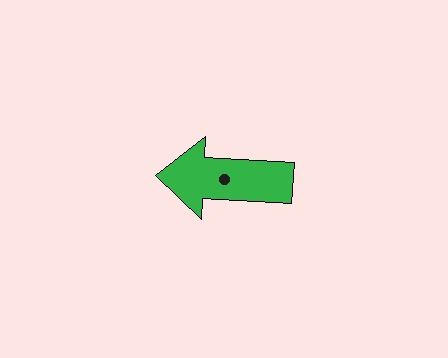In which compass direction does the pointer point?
West.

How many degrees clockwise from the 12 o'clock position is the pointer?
Approximately 273 degrees.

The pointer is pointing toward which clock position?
Roughly 9 o'clock.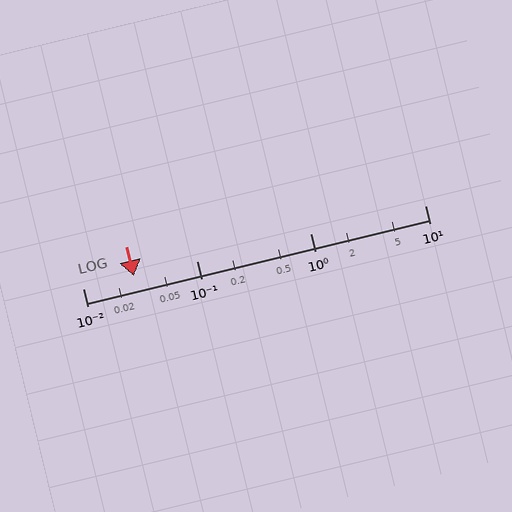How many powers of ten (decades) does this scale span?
The scale spans 3 decades, from 0.01 to 10.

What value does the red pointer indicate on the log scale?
The pointer indicates approximately 0.028.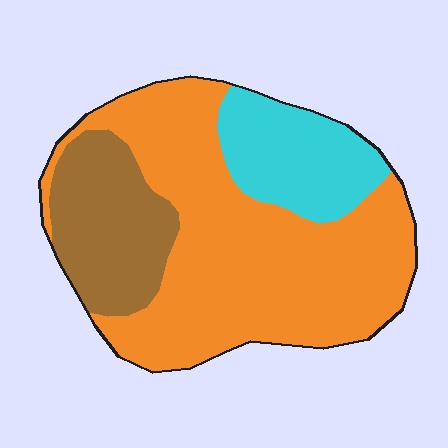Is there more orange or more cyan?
Orange.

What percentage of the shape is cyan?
Cyan takes up less than a quarter of the shape.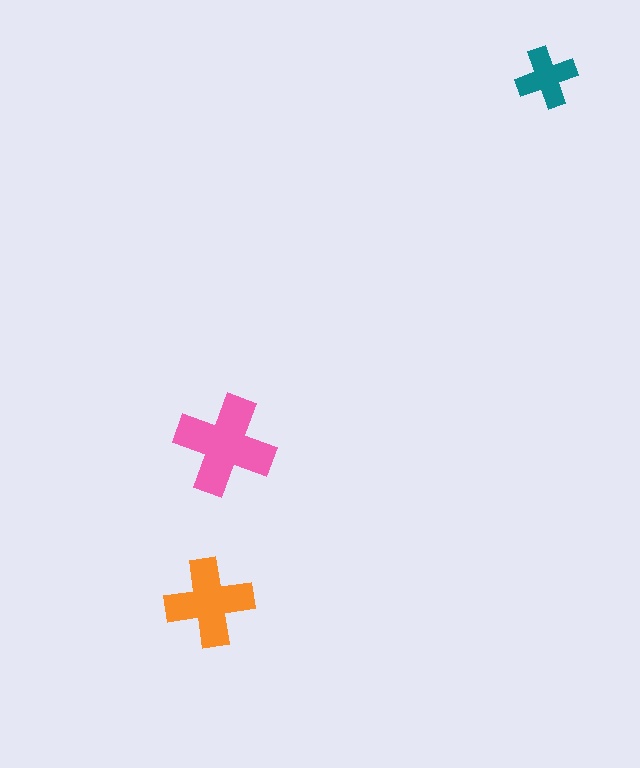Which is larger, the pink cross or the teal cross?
The pink one.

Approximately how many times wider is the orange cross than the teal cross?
About 1.5 times wider.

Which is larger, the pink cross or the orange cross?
The pink one.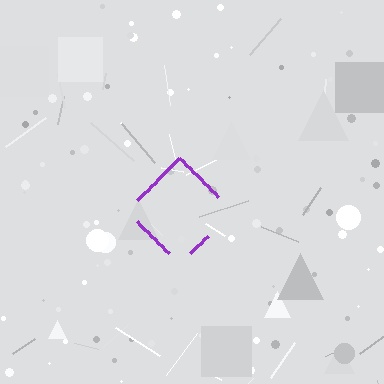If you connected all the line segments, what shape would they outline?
They would outline a diamond.